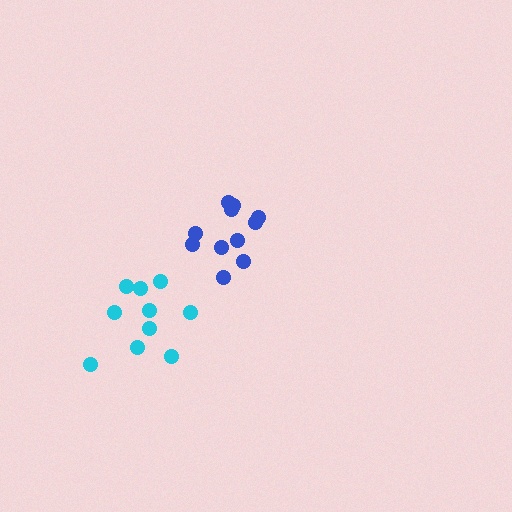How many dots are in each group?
Group 1: 10 dots, Group 2: 11 dots (21 total).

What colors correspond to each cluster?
The clusters are colored: cyan, blue.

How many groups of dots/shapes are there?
There are 2 groups.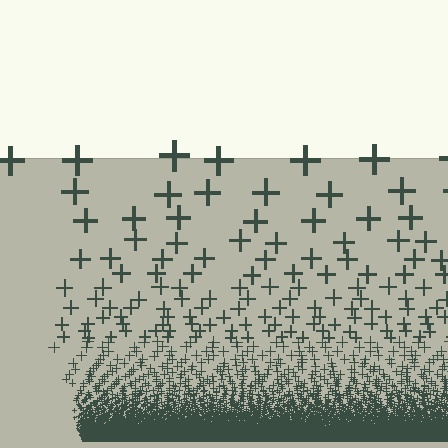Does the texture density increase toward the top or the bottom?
Density increases toward the bottom.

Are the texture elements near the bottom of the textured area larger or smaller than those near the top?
Smaller. The gradient is inverted — elements near the bottom are smaller and denser.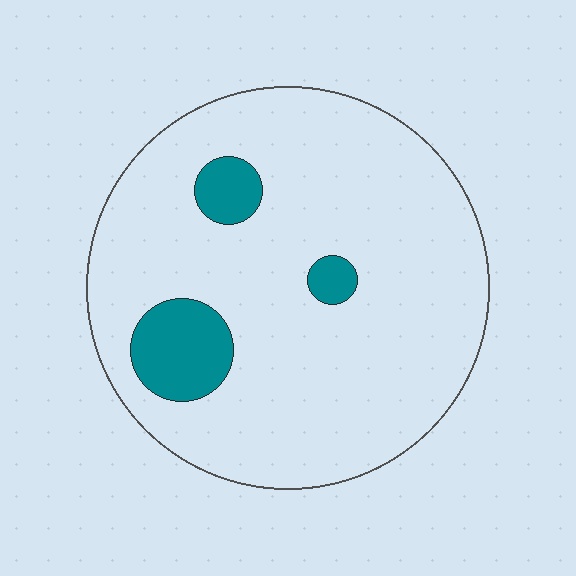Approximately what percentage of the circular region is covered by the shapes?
Approximately 10%.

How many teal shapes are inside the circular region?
3.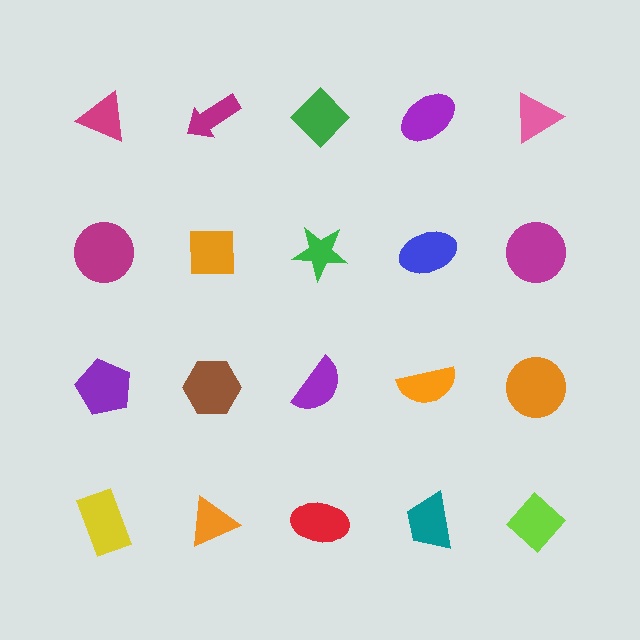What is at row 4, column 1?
A yellow rectangle.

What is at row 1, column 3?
A green diamond.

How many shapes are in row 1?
5 shapes.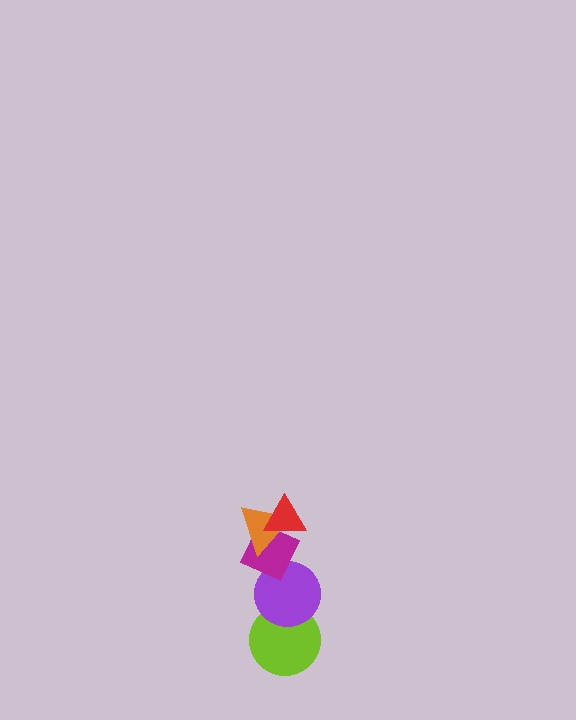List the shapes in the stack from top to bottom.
From top to bottom: the red triangle, the orange triangle, the magenta diamond, the purple circle, the lime circle.